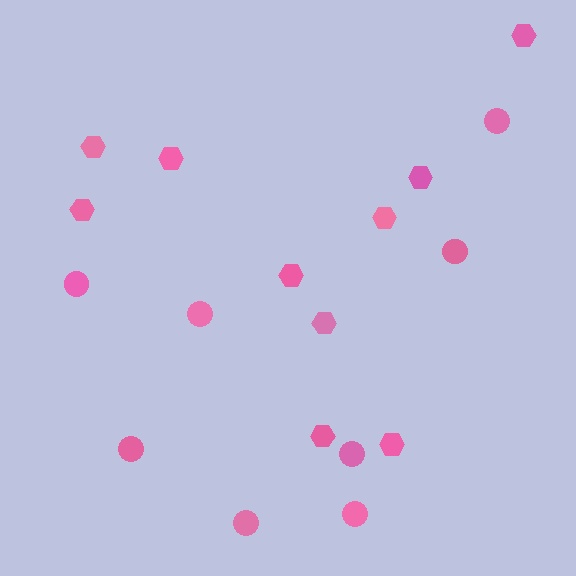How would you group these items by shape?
There are 2 groups: one group of circles (8) and one group of hexagons (10).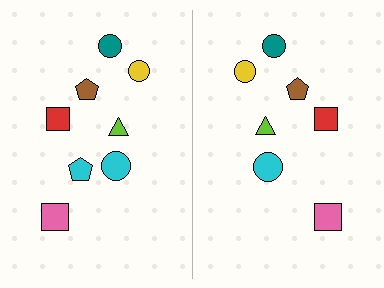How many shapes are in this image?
There are 15 shapes in this image.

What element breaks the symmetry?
A cyan pentagon is missing from the right side.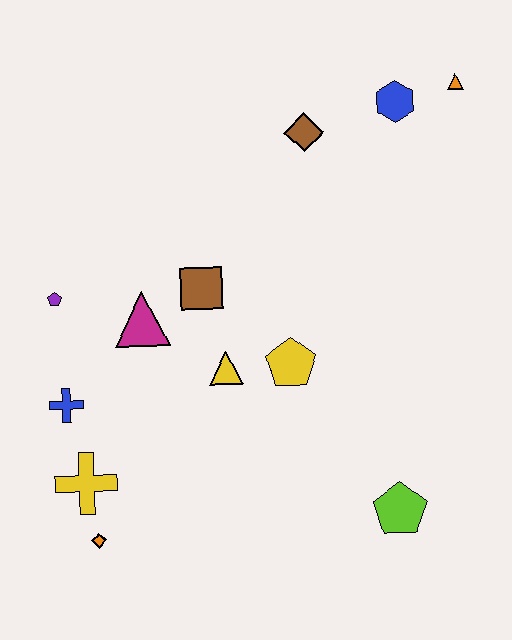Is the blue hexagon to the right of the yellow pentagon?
Yes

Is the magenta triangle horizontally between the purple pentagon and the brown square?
Yes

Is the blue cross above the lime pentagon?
Yes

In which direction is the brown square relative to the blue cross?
The brown square is to the right of the blue cross.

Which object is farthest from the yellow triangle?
The orange triangle is farthest from the yellow triangle.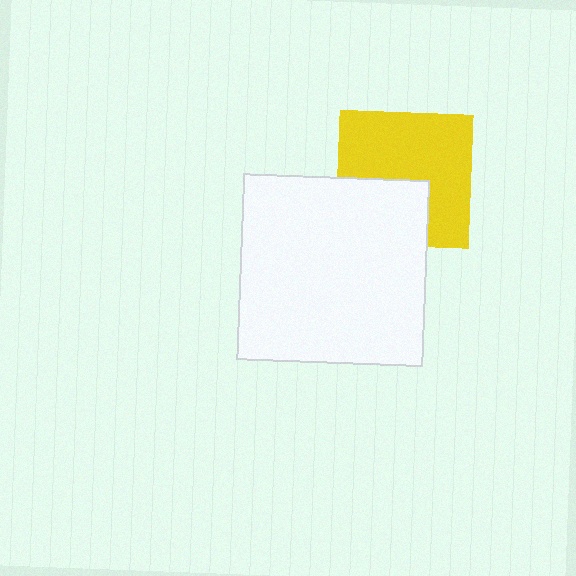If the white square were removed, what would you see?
You would see the complete yellow square.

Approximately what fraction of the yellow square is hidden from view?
Roughly 34% of the yellow square is hidden behind the white square.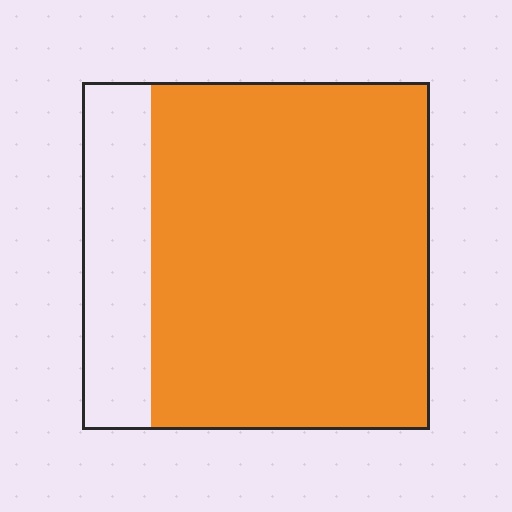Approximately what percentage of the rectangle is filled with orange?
Approximately 80%.